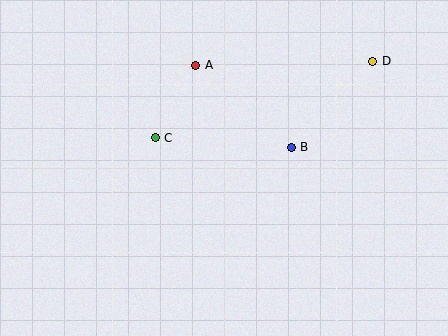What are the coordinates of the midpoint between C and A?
The midpoint between C and A is at (175, 102).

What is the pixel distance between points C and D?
The distance between C and D is 230 pixels.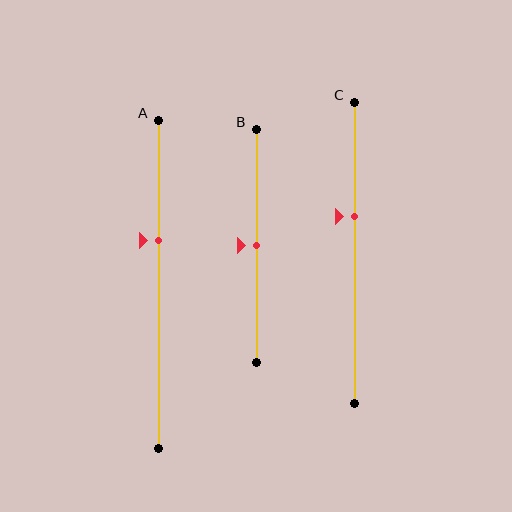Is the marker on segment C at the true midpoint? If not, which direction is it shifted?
No, the marker on segment C is shifted upward by about 12% of the segment length.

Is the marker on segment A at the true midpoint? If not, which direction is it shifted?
No, the marker on segment A is shifted upward by about 13% of the segment length.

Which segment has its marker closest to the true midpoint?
Segment B has its marker closest to the true midpoint.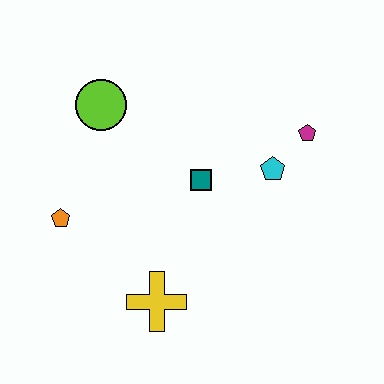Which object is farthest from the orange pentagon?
The magenta pentagon is farthest from the orange pentagon.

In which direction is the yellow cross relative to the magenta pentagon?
The yellow cross is below the magenta pentagon.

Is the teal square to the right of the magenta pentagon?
No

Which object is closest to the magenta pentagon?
The cyan pentagon is closest to the magenta pentagon.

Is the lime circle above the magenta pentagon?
Yes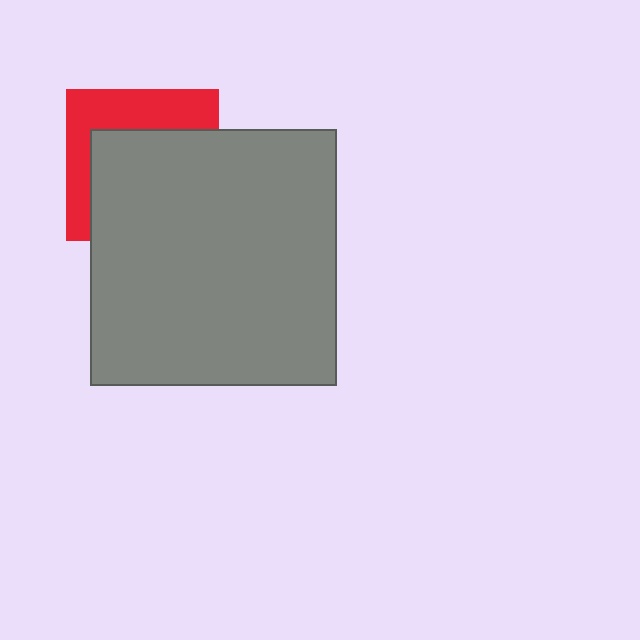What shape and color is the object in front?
The object in front is a gray rectangle.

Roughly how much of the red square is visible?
A small part of it is visible (roughly 38%).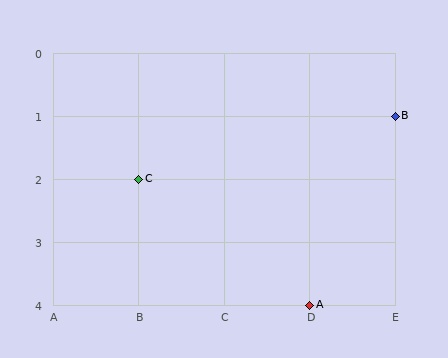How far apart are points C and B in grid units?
Points C and B are 3 columns and 1 row apart (about 3.2 grid units diagonally).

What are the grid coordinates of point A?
Point A is at grid coordinates (D, 4).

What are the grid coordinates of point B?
Point B is at grid coordinates (E, 1).